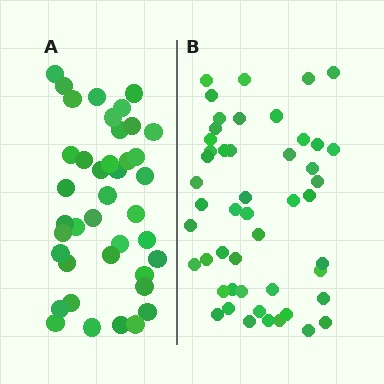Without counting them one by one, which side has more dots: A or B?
Region B (the right region) has more dots.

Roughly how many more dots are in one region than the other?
Region B has roughly 8 or so more dots than region A.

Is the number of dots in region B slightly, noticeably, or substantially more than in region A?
Region B has only slightly more — the two regions are fairly close. The ratio is roughly 1.2 to 1.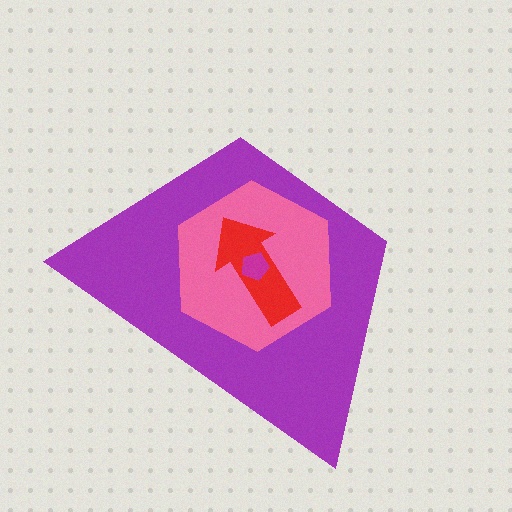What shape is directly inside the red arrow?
The magenta pentagon.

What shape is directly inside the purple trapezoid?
The pink hexagon.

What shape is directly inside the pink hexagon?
The red arrow.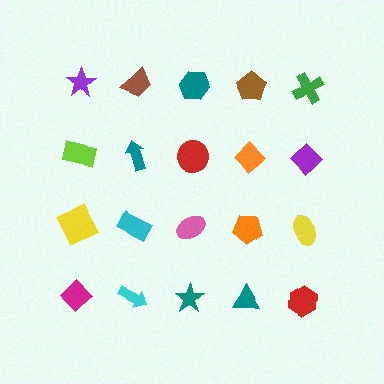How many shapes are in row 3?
5 shapes.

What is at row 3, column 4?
An orange pentagon.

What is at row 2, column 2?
A teal arrow.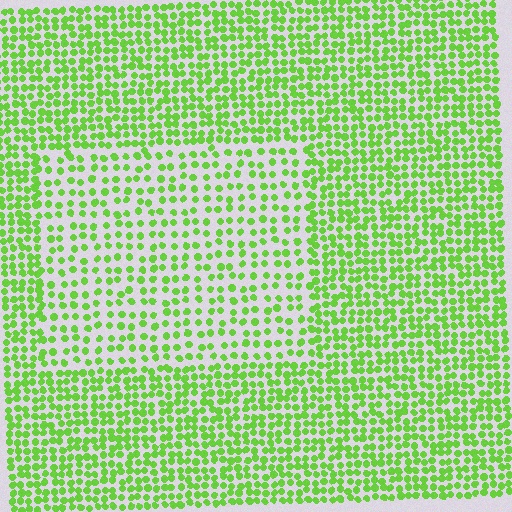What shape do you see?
I see a rectangle.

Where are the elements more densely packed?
The elements are more densely packed outside the rectangle boundary.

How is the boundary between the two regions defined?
The boundary is defined by a change in element density (approximately 1.8x ratio). All elements are the same color, size, and shape.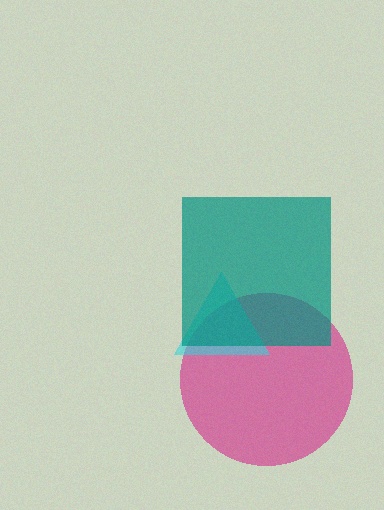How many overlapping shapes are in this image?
There are 3 overlapping shapes in the image.